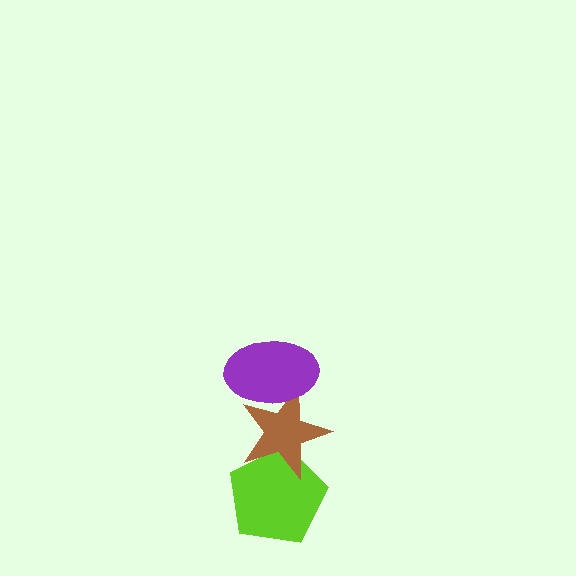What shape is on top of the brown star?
The purple ellipse is on top of the brown star.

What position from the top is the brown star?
The brown star is 2nd from the top.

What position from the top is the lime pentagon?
The lime pentagon is 3rd from the top.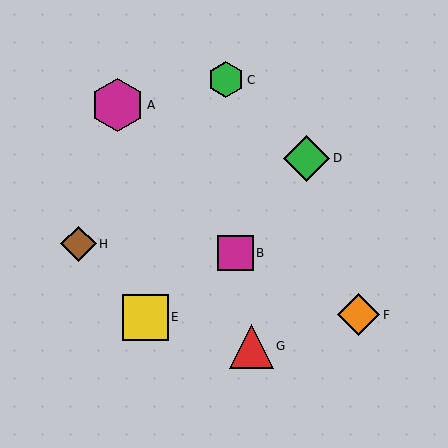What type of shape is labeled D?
Shape D is a green diamond.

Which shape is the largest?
The magenta hexagon (labeled A) is the largest.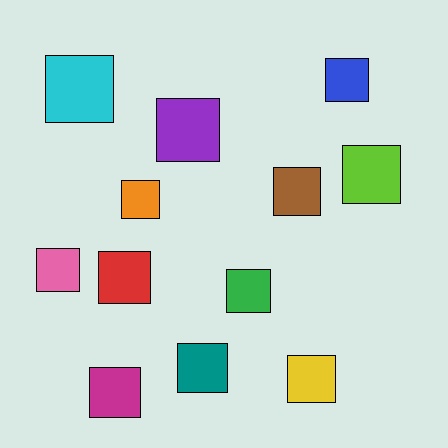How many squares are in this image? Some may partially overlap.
There are 12 squares.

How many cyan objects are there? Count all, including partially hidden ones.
There is 1 cyan object.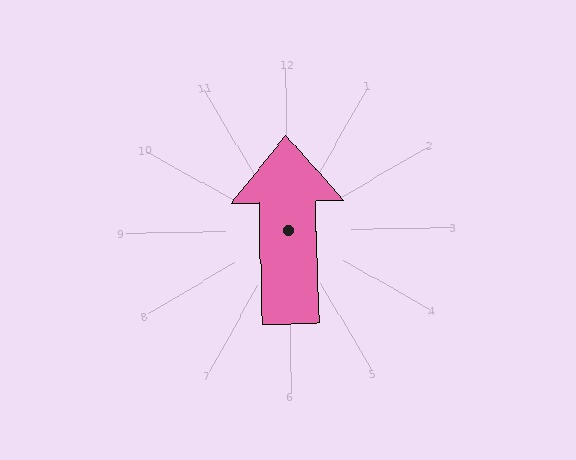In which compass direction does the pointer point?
North.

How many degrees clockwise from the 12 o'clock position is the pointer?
Approximately 359 degrees.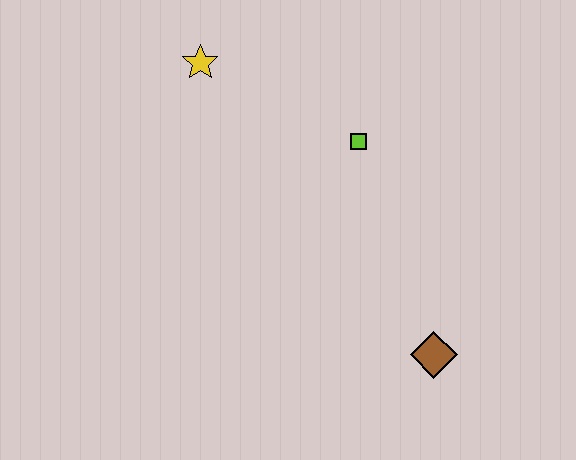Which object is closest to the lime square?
The yellow star is closest to the lime square.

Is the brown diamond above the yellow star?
No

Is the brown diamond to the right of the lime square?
Yes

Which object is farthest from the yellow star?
The brown diamond is farthest from the yellow star.